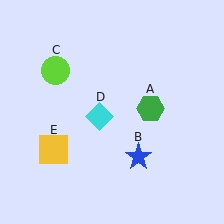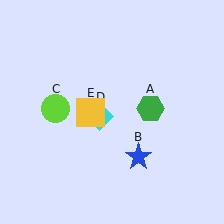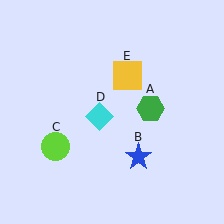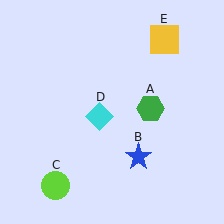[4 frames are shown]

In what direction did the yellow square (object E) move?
The yellow square (object E) moved up and to the right.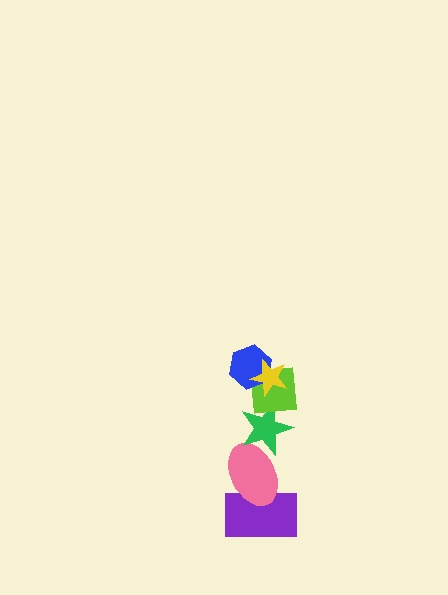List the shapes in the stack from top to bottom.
From top to bottom: the yellow star, the blue hexagon, the lime square, the green star, the pink ellipse, the purple rectangle.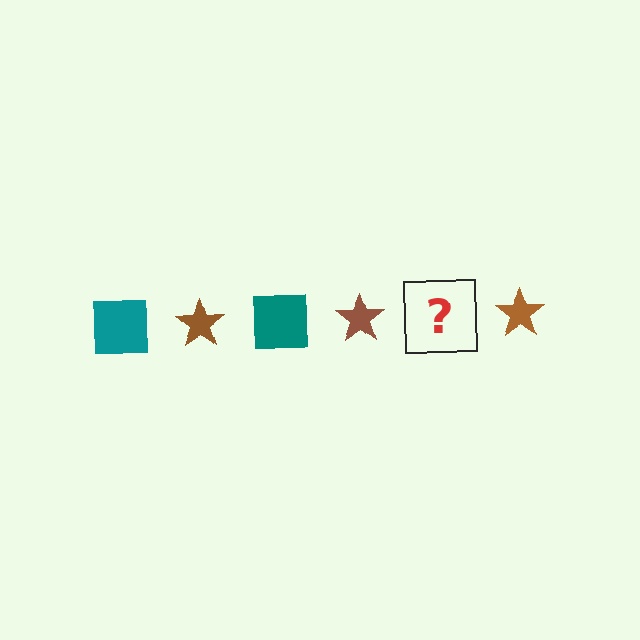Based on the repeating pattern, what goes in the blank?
The blank should be a teal square.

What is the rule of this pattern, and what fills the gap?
The rule is that the pattern alternates between teal square and brown star. The gap should be filled with a teal square.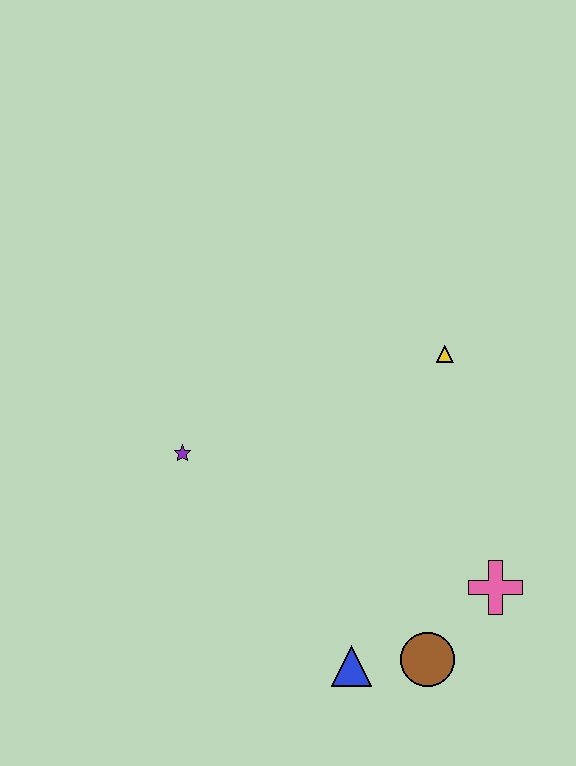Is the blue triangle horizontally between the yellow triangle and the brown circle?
No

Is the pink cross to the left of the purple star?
No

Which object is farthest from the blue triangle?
The yellow triangle is farthest from the blue triangle.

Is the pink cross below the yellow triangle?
Yes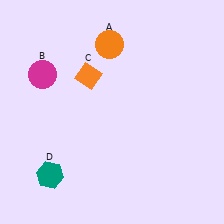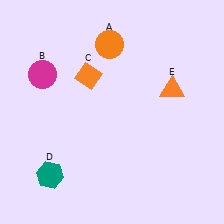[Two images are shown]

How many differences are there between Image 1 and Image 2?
There is 1 difference between the two images.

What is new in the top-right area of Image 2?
An orange triangle (E) was added in the top-right area of Image 2.